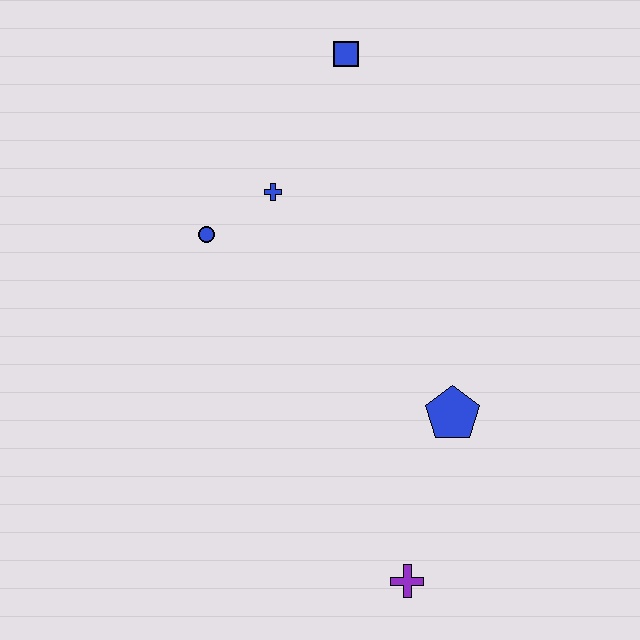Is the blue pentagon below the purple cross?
No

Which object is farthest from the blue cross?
The purple cross is farthest from the blue cross.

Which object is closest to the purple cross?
The blue pentagon is closest to the purple cross.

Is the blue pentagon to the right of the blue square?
Yes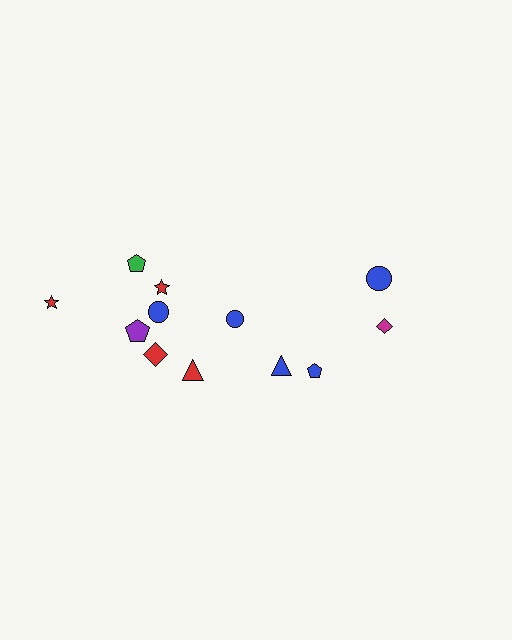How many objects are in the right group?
There are 5 objects.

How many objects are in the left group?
There are 7 objects.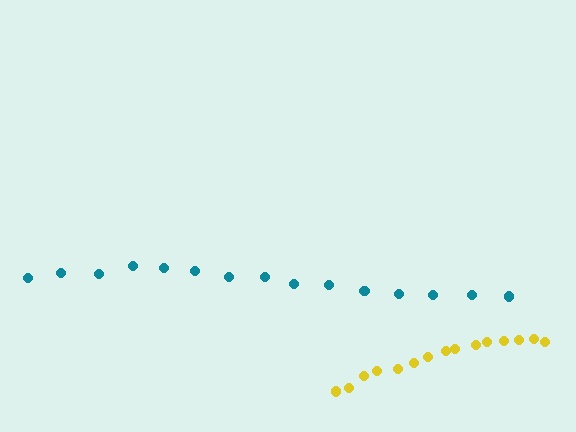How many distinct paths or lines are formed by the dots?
There are 2 distinct paths.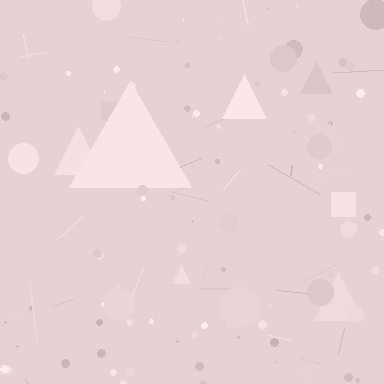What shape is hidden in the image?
A triangle is hidden in the image.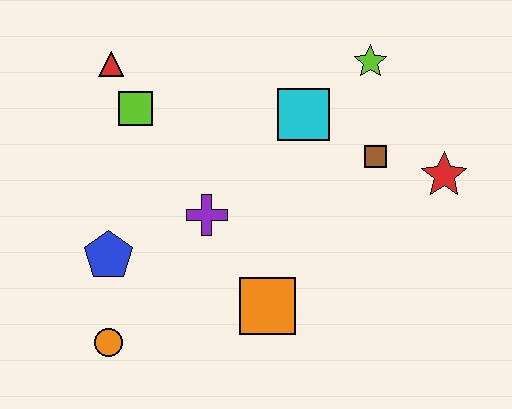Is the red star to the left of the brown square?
No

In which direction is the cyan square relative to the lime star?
The cyan square is to the left of the lime star.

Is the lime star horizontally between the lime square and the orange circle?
No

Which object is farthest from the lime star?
The orange circle is farthest from the lime star.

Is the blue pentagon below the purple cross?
Yes